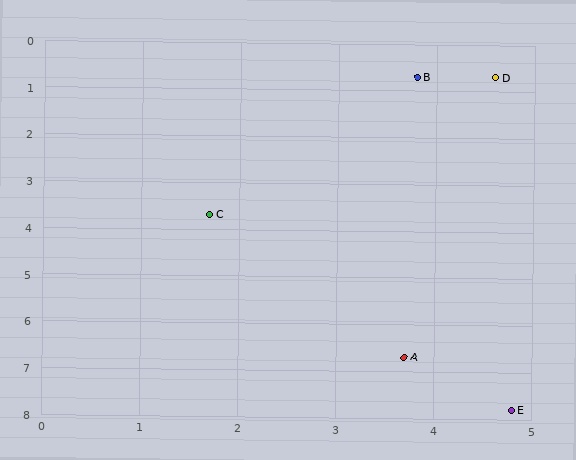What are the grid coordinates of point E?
Point E is at approximately (4.8, 7.8).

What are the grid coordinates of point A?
Point A is at approximately (3.7, 6.7).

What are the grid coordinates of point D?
Point D is at approximately (4.6, 0.7).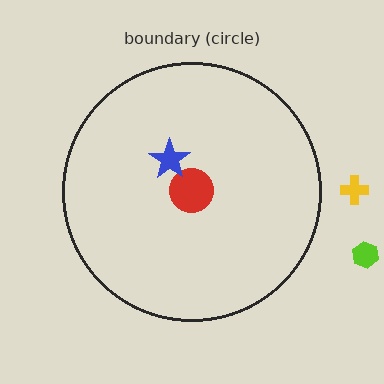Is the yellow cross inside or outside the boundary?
Outside.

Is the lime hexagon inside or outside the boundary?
Outside.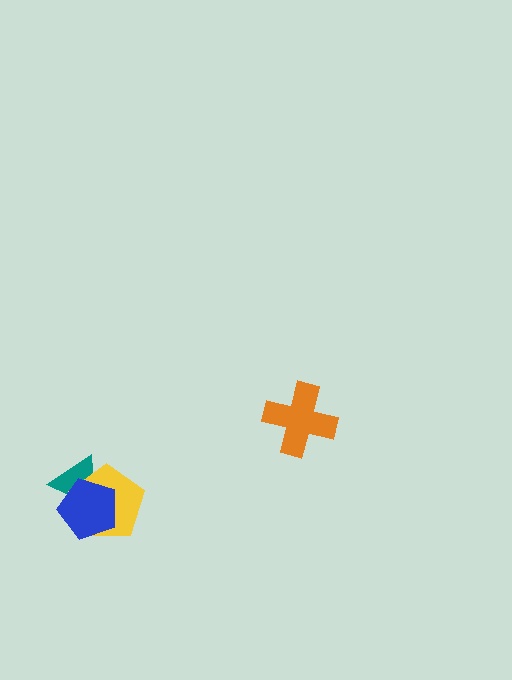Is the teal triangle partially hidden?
Yes, it is partially covered by another shape.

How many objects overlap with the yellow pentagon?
2 objects overlap with the yellow pentagon.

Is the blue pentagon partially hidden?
No, no other shape covers it.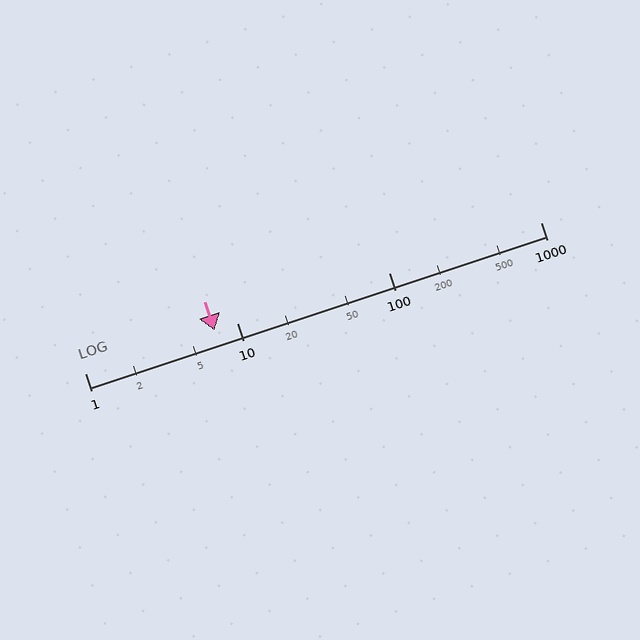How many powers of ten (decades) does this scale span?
The scale spans 3 decades, from 1 to 1000.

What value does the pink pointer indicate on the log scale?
The pointer indicates approximately 7.1.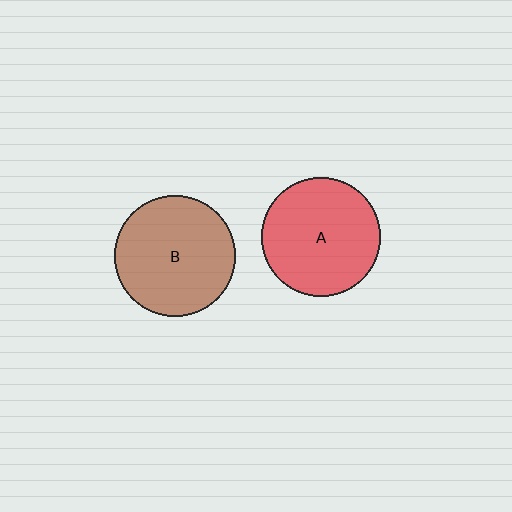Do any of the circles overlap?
No, none of the circles overlap.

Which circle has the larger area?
Circle B (brown).